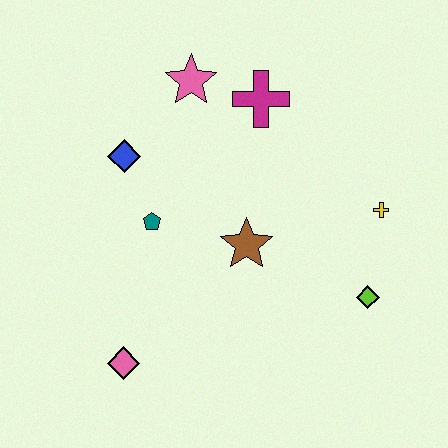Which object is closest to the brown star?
The teal pentagon is closest to the brown star.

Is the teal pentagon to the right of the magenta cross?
No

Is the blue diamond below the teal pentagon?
No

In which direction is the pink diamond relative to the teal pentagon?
The pink diamond is below the teal pentagon.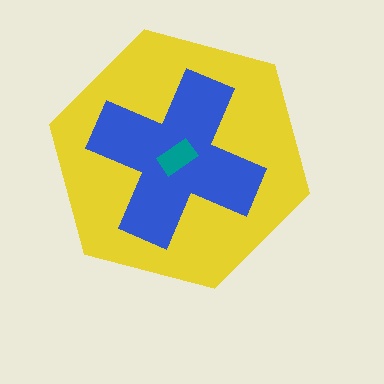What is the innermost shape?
The teal rectangle.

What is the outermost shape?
The yellow hexagon.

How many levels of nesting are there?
3.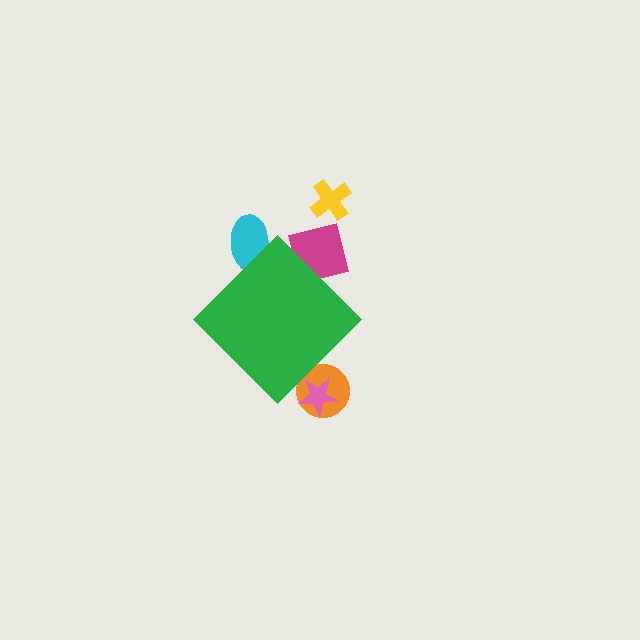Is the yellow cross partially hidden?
No, the yellow cross is fully visible.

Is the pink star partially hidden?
Yes, the pink star is partially hidden behind the green diamond.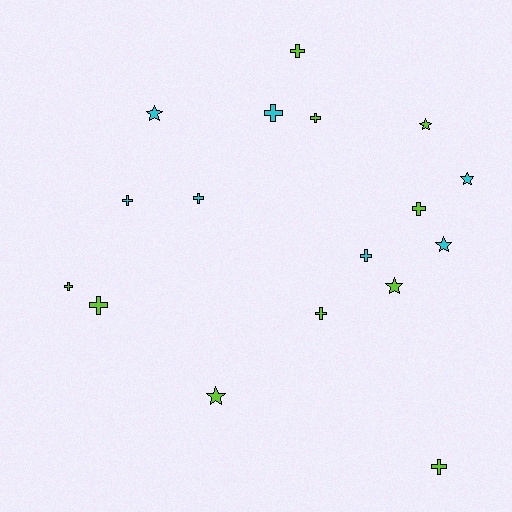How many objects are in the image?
There are 17 objects.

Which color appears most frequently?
Lime, with 10 objects.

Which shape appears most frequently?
Cross, with 11 objects.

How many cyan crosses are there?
There are 4 cyan crosses.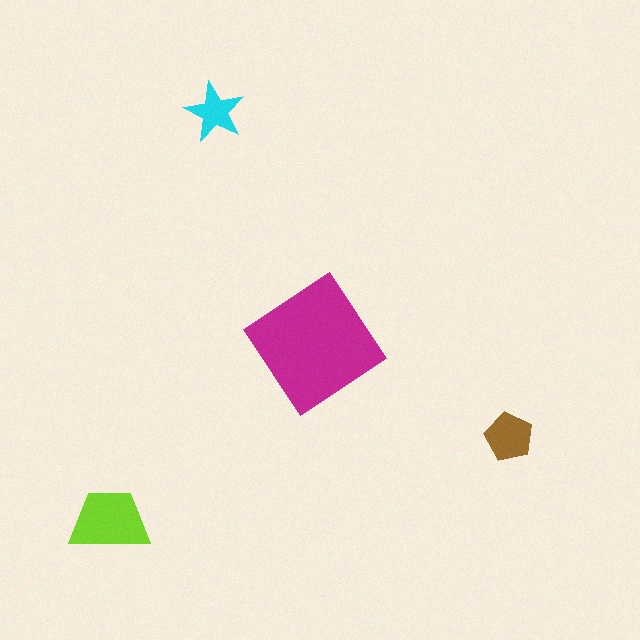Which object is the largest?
The magenta diamond.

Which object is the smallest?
The cyan star.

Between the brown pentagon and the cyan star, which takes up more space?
The brown pentagon.